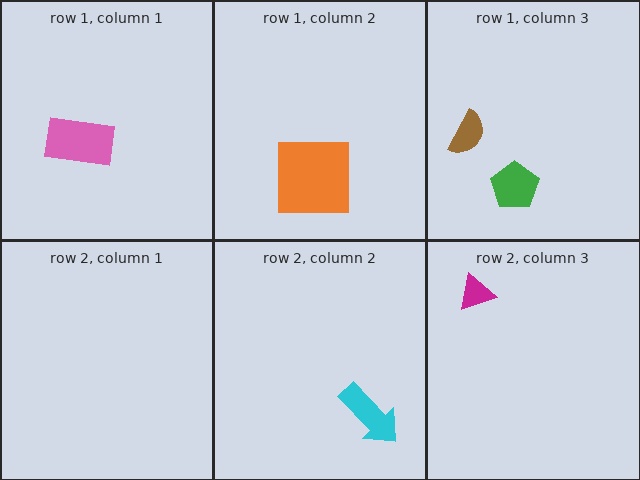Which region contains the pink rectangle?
The row 1, column 1 region.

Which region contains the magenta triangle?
The row 2, column 3 region.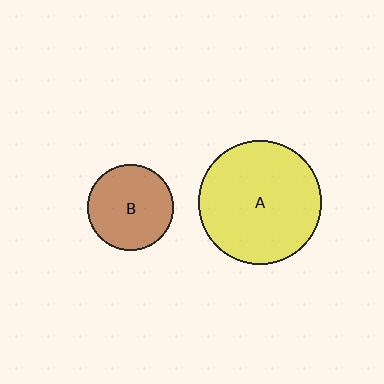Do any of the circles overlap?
No, none of the circles overlap.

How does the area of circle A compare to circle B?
Approximately 2.1 times.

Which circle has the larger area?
Circle A (yellow).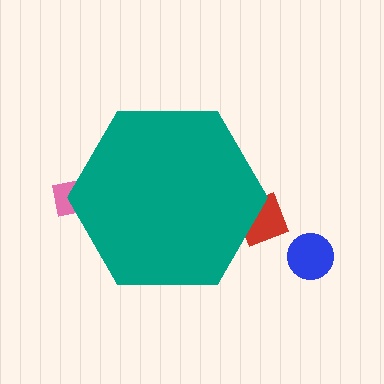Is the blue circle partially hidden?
No, the blue circle is fully visible.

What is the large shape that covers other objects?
A teal hexagon.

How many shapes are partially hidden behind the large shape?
2 shapes are partially hidden.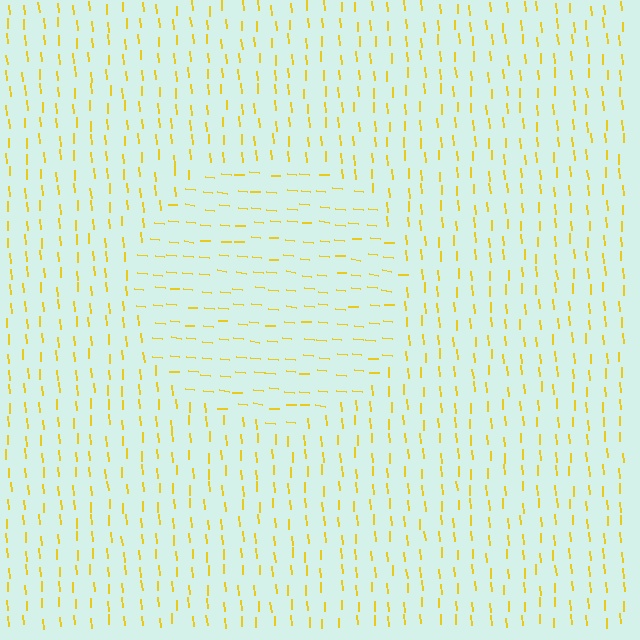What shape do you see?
I see a circle.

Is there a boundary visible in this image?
Yes, there is a texture boundary formed by a change in line orientation.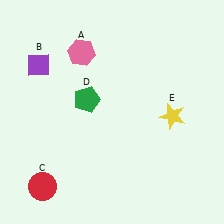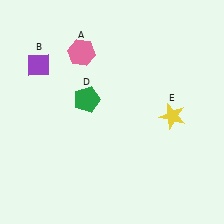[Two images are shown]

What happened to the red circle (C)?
The red circle (C) was removed in Image 2. It was in the bottom-left area of Image 1.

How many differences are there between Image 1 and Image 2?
There is 1 difference between the two images.